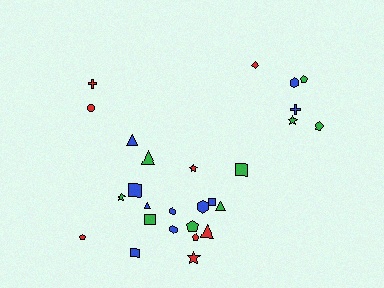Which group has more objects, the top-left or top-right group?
The top-right group.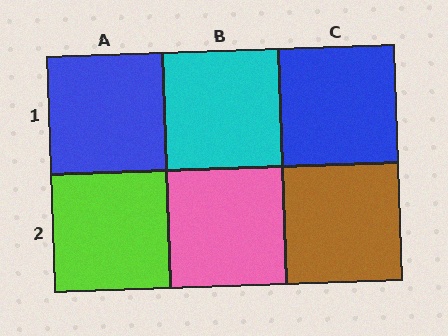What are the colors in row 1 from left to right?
Blue, cyan, blue.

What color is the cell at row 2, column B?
Pink.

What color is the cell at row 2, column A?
Lime.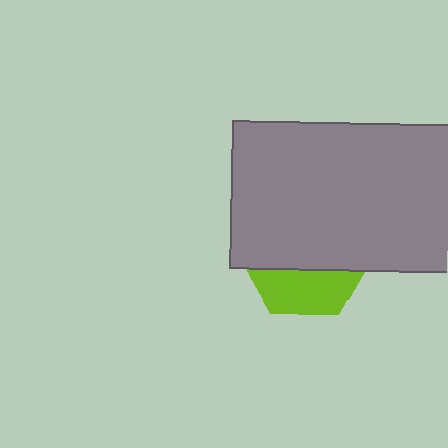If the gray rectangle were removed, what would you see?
You would see the complete lime hexagon.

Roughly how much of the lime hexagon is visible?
A small part of it is visible (roughly 33%).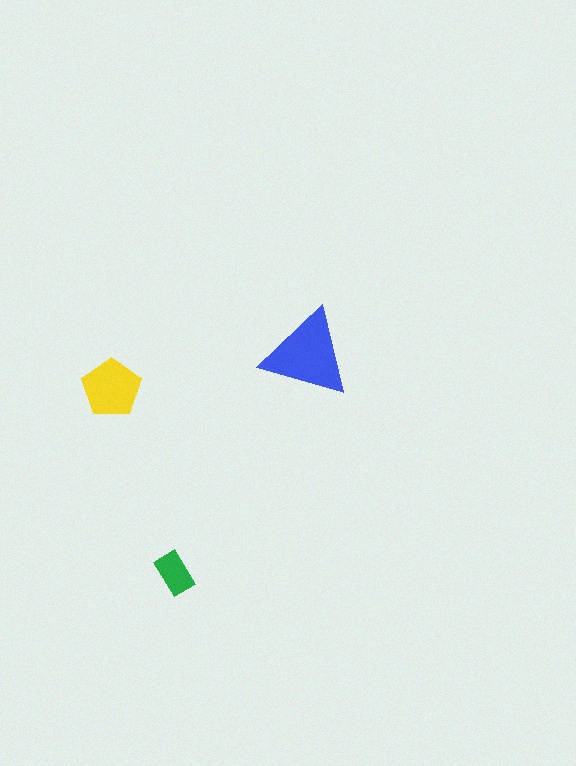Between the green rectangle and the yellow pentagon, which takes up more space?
The yellow pentagon.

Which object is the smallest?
The green rectangle.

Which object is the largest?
The blue triangle.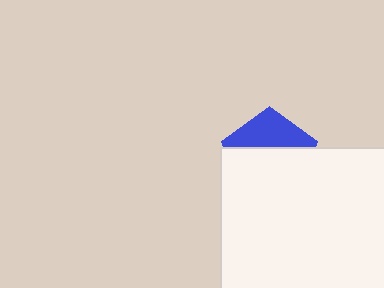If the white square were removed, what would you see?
You would see the complete blue pentagon.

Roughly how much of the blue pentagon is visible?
A small part of it is visible (roughly 36%).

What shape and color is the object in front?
The object in front is a white square.